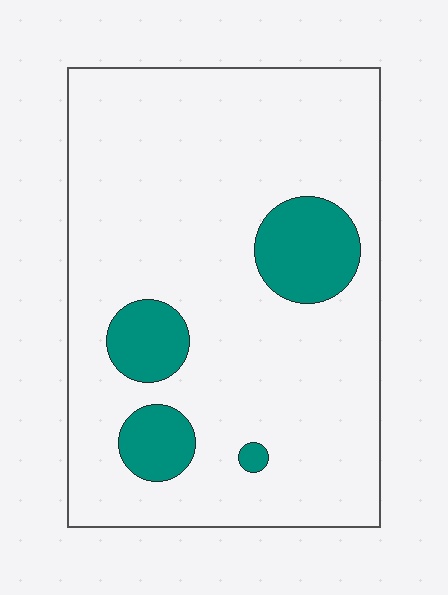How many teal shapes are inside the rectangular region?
4.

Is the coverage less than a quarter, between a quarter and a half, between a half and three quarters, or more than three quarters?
Less than a quarter.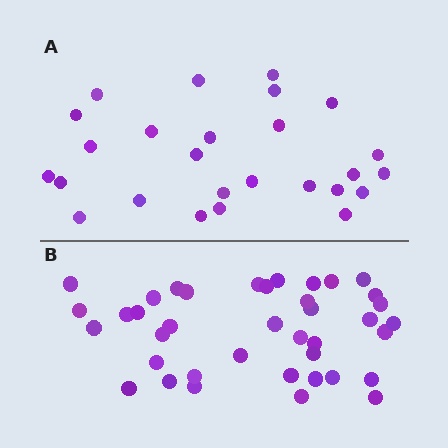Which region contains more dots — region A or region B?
Region B (the bottom region) has more dots.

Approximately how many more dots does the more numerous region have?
Region B has approximately 15 more dots than region A.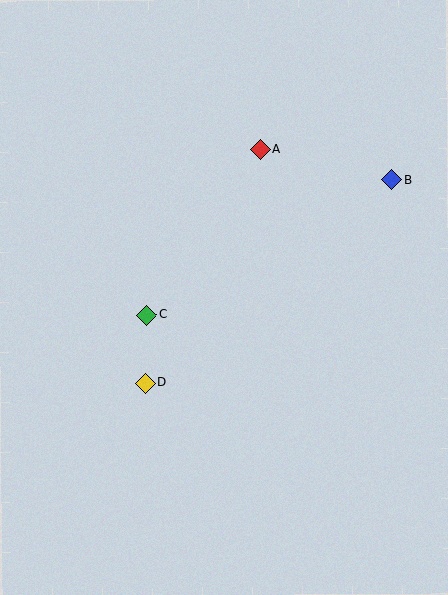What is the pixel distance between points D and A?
The distance between D and A is 261 pixels.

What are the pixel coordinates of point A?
Point A is at (260, 149).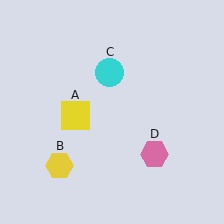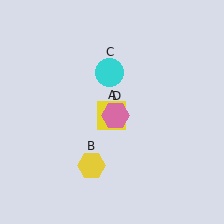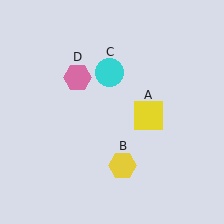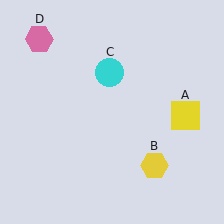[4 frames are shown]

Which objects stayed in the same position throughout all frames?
Cyan circle (object C) remained stationary.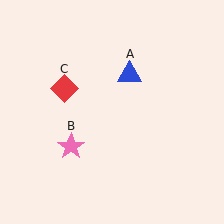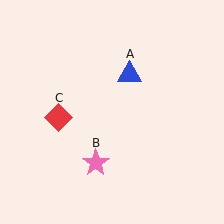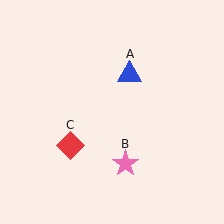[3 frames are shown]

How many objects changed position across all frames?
2 objects changed position: pink star (object B), red diamond (object C).